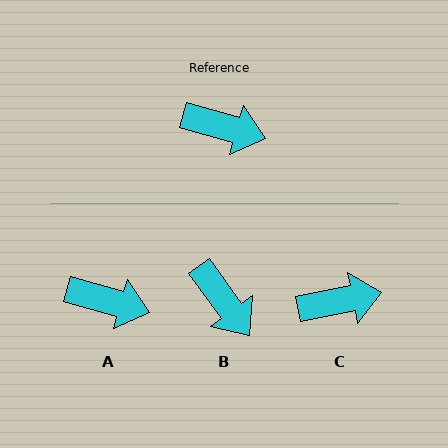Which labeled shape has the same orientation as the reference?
A.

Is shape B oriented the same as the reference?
No, it is off by about 38 degrees.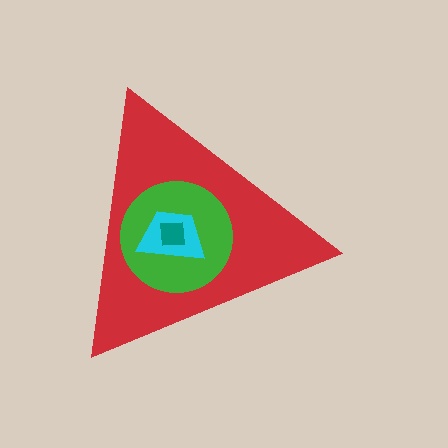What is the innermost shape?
The teal square.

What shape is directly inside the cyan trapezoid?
The teal square.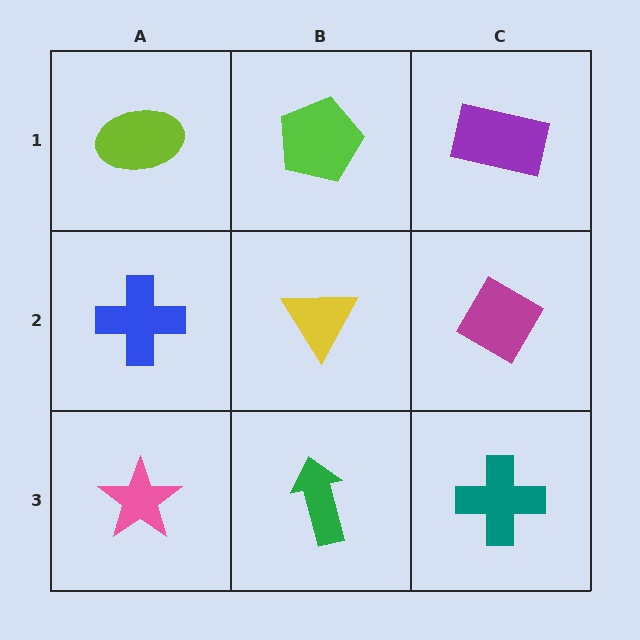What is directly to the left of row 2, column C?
A yellow triangle.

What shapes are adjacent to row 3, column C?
A magenta diamond (row 2, column C), a green arrow (row 3, column B).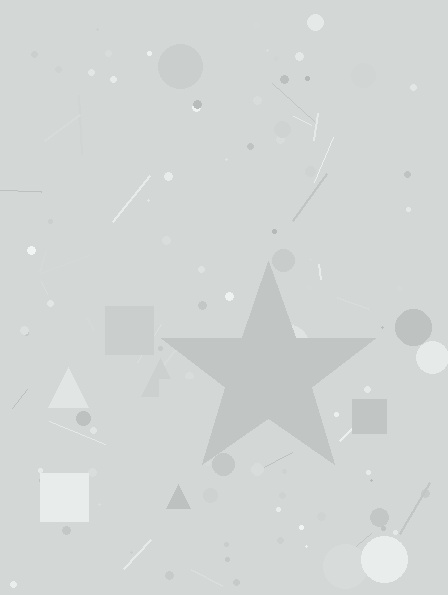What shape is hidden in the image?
A star is hidden in the image.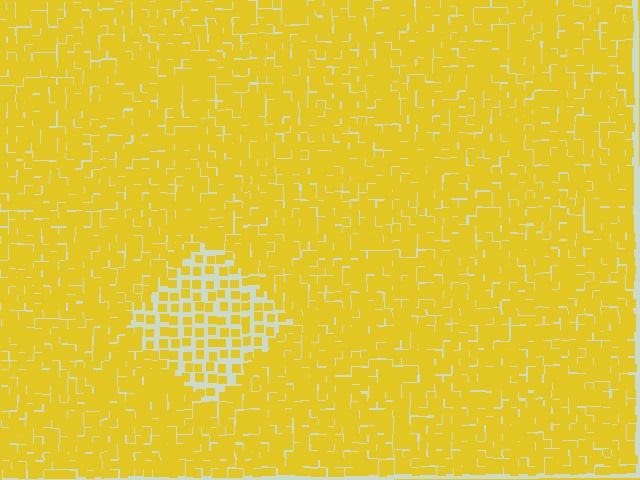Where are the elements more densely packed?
The elements are more densely packed outside the diamond boundary.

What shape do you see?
I see a diamond.